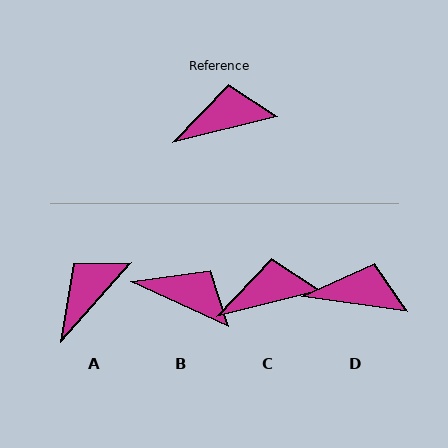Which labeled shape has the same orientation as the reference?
C.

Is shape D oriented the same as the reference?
No, it is off by about 22 degrees.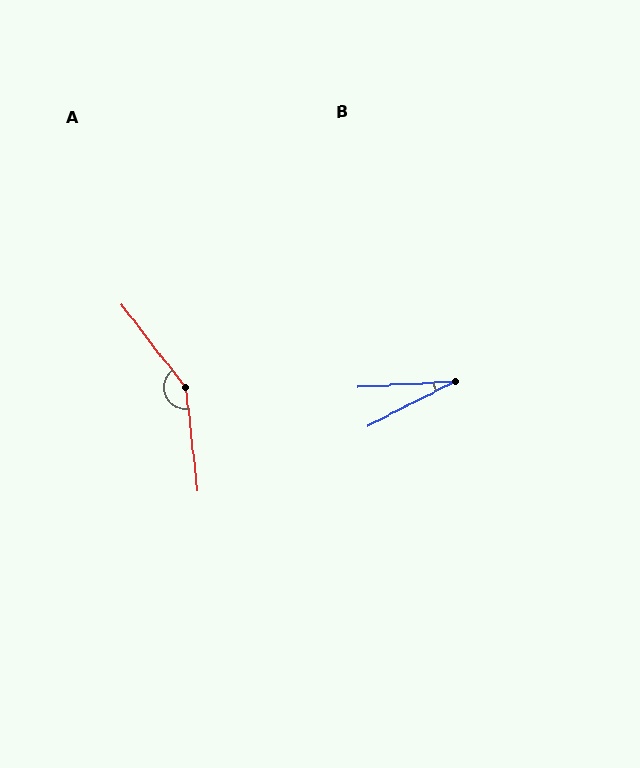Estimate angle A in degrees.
Approximately 149 degrees.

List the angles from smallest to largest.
B (24°), A (149°).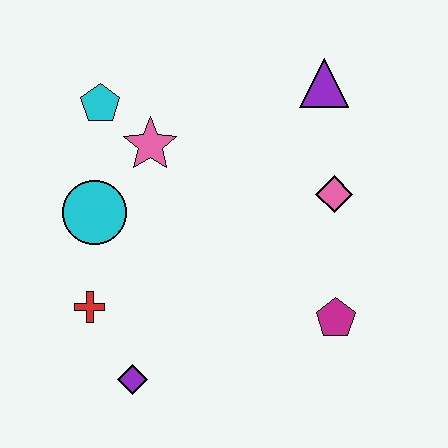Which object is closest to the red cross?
The purple diamond is closest to the red cross.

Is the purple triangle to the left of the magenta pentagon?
Yes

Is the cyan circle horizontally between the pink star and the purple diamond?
No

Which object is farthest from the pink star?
The magenta pentagon is farthest from the pink star.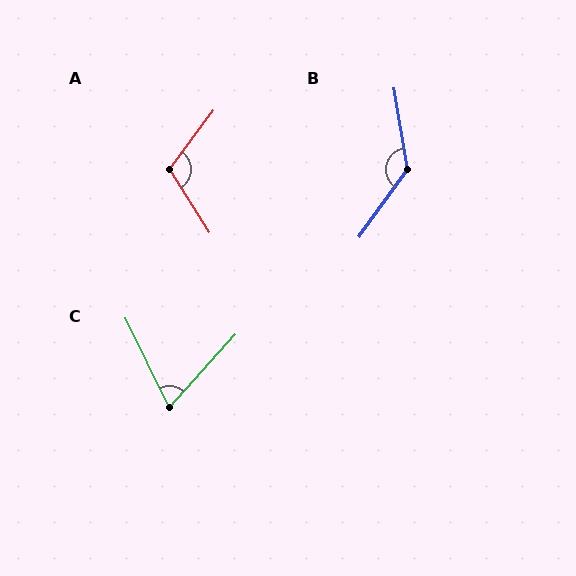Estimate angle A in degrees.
Approximately 110 degrees.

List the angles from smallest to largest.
C (68°), A (110°), B (135°).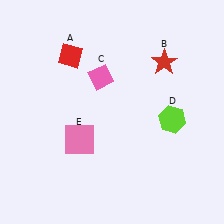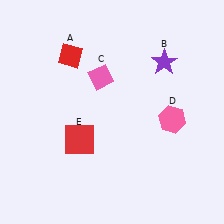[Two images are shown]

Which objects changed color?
B changed from red to purple. D changed from lime to pink. E changed from pink to red.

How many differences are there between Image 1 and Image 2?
There are 3 differences between the two images.